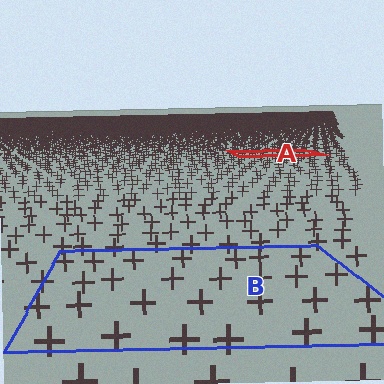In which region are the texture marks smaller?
The texture marks are smaller in region A, because it is farther away.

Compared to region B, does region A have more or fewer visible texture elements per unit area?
Region A has more texture elements per unit area — they are packed more densely because it is farther away.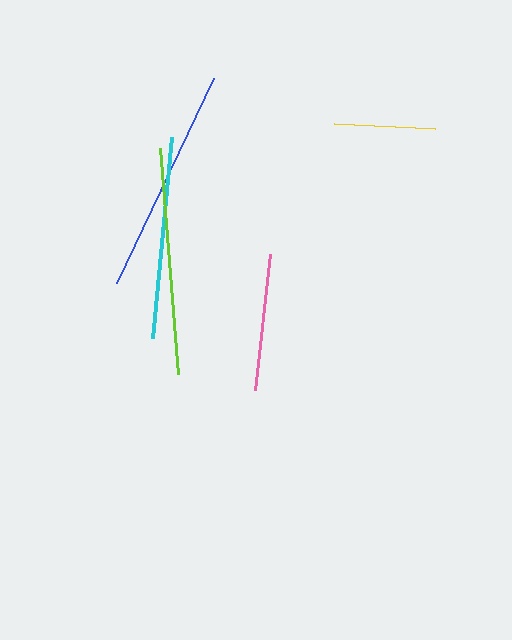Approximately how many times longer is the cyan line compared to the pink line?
The cyan line is approximately 1.5 times the length of the pink line.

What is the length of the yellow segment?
The yellow segment is approximately 101 pixels long.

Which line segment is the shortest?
The yellow line is the shortest at approximately 101 pixels.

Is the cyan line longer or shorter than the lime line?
The lime line is longer than the cyan line.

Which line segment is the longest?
The blue line is the longest at approximately 227 pixels.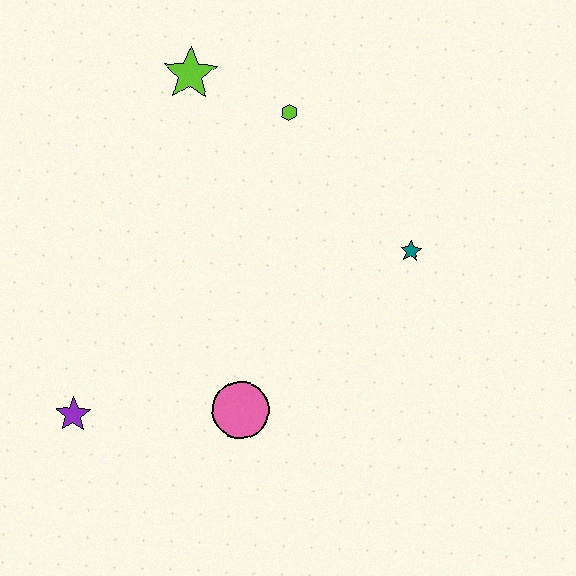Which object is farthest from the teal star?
The purple star is farthest from the teal star.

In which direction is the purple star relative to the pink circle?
The purple star is to the left of the pink circle.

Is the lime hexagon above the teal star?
Yes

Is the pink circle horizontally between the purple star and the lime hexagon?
Yes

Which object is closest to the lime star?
The lime hexagon is closest to the lime star.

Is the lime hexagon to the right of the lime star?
Yes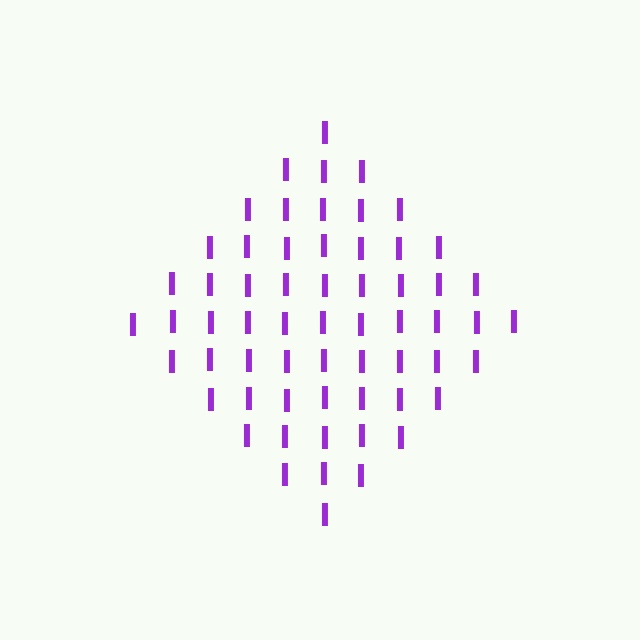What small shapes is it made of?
It is made of small letter I's.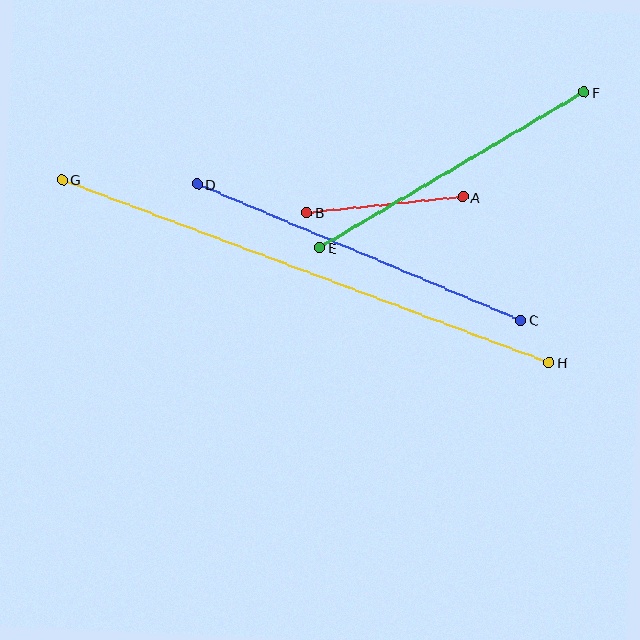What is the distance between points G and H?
The distance is approximately 520 pixels.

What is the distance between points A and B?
The distance is approximately 157 pixels.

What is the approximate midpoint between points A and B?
The midpoint is at approximately (385, 205) pixels.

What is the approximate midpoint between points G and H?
The midpoint is at approximately (306, 271) pixels.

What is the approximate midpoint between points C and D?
The midpoint is at approximately (359, 252) pixels.